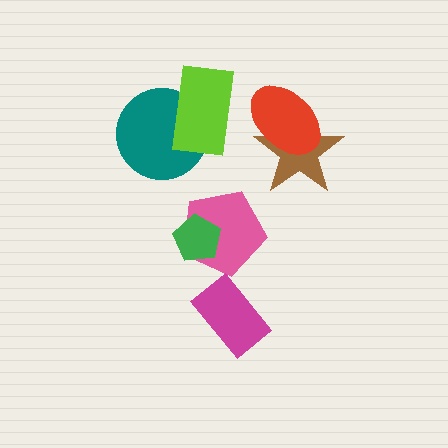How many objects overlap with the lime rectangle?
1 object overlaps with the lime rectangle.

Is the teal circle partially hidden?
Yes, it is partially covered by another shape.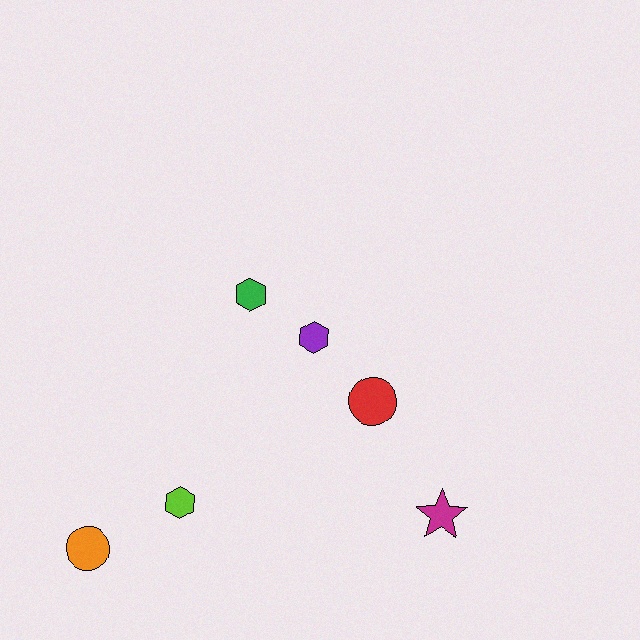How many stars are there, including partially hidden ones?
There is 1 star.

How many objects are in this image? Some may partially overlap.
There are 6 objects.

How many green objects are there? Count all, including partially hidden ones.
There is 1 green object.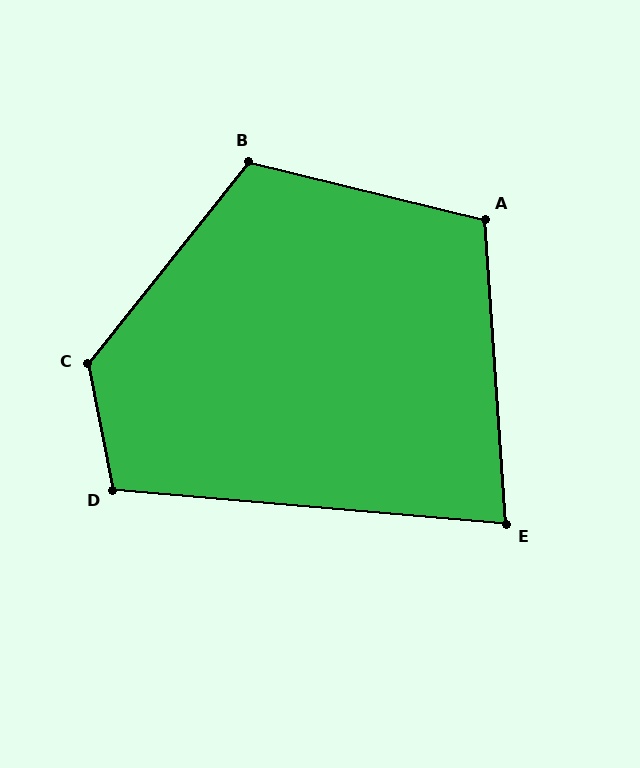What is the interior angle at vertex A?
Approximately 108 degrees (obtuse).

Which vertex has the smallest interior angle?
E, at approximately 81 degrees.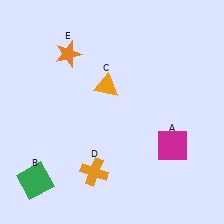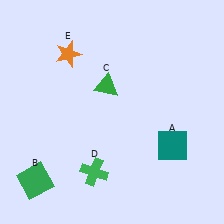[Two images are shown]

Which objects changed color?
A changed from magenta to teal. C changed from orange to green. D changed from orange to green.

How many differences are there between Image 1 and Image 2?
There are 3 differences between the two images.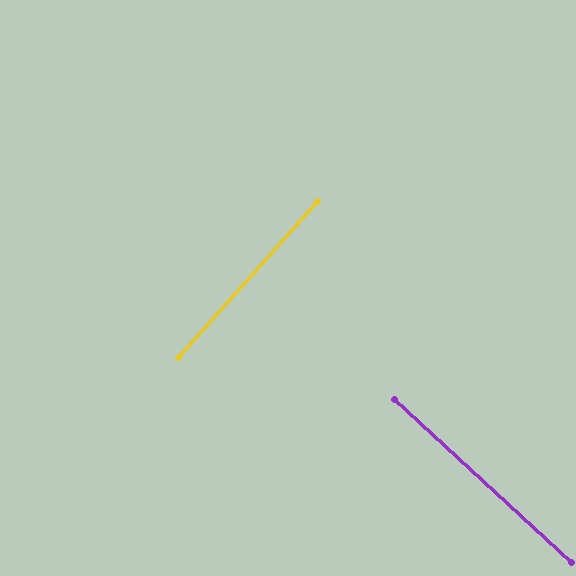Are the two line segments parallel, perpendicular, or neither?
Perpendicular — they meet at approximately 89°.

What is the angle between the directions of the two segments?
Approximately 89 degrees.